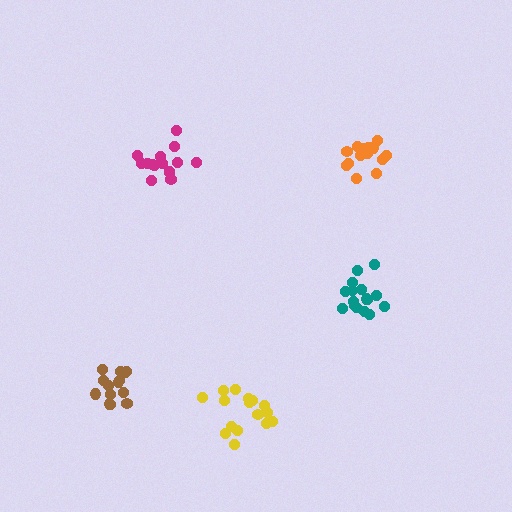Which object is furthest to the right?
The orange cluster is rightmost.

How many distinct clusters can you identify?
There are 5 distinct clusters.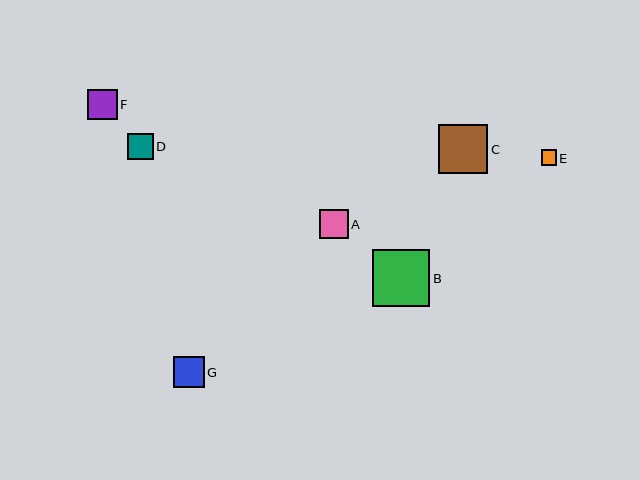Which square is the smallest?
Square E is the smallest with a size of approximately 15 pixels.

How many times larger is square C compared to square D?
Square C is approximately 1.9 times the size of square D.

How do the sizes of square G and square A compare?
Square G and square A are approximately the same size.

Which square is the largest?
Square B is the largest with a size of approximately 57 pixels.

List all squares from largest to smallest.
From largest to smallest: B, C, G, F, A, D, E.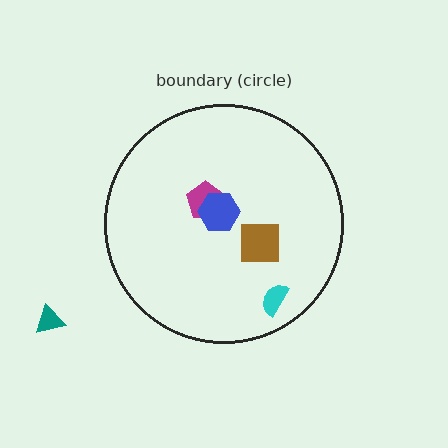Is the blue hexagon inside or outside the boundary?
Inside.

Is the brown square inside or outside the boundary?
Inside.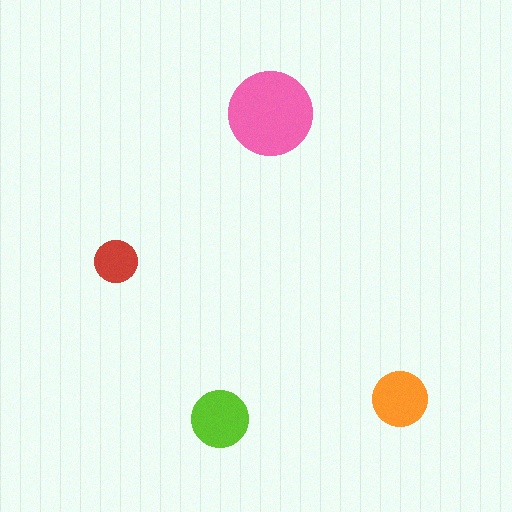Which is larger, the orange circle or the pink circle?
The pink one.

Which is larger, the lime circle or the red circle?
The lime one.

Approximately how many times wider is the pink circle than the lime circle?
About 1.5 times wider.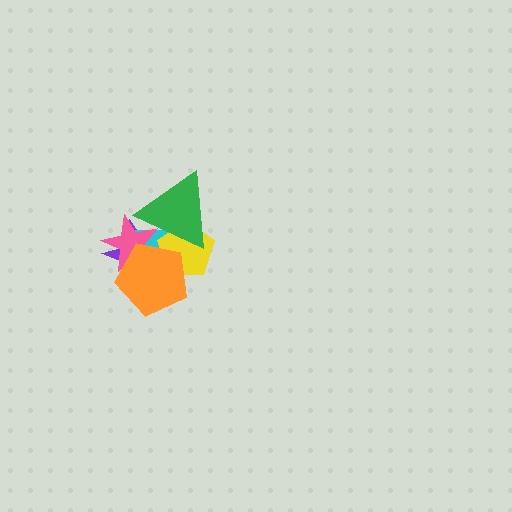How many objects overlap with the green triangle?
5 objects overlap with the green triangle.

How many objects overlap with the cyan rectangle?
5 objects overlap with the cyan rectangle.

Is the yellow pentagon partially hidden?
Yes, it is partially covered by another shape.